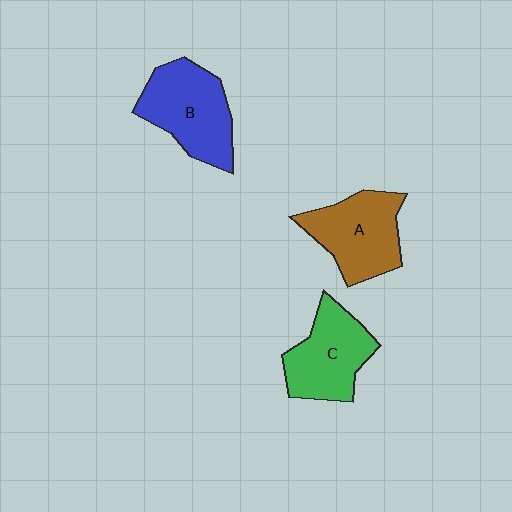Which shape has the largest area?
Shape B (blue).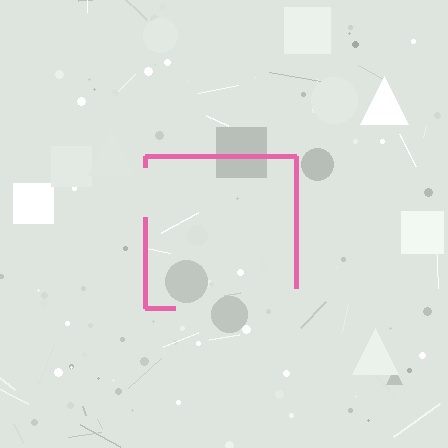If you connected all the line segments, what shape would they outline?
They would outline a square.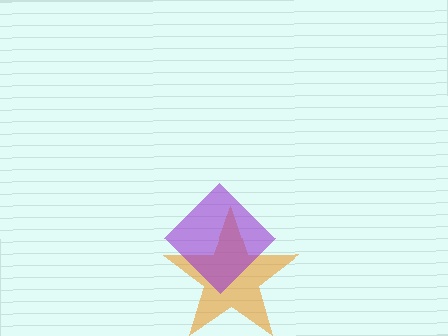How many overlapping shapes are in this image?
There are 2 overlapping shapes in the image.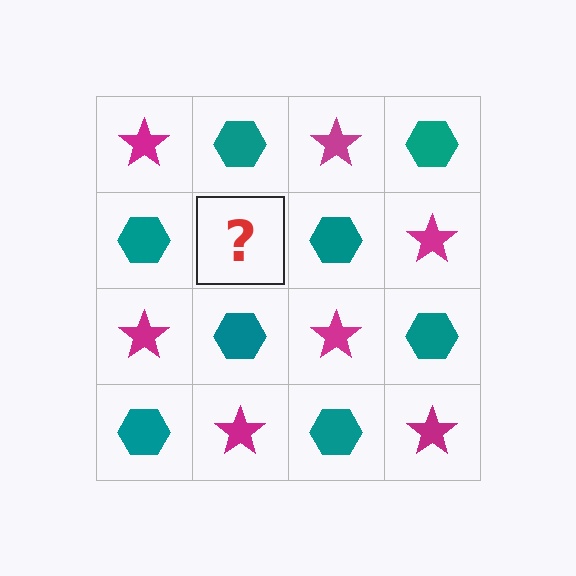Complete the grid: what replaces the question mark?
The question mark should be replaced with a magenta star.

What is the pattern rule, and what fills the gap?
The rule is that it alternates magenta star and teal hexagon in a checkerboard pattern. The gap should be filled with a magenta star.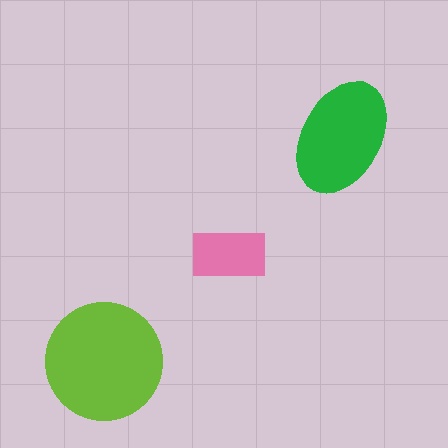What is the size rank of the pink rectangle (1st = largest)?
3rd.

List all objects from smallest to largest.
The pink rectangle, the green ellipse, the lime circle.